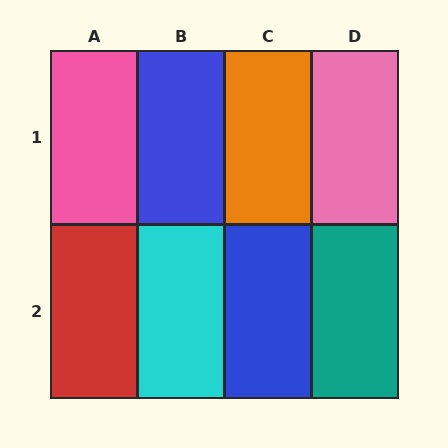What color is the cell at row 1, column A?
Pink.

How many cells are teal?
1 cell is teal.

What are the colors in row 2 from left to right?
Red, cyan, blue, teal.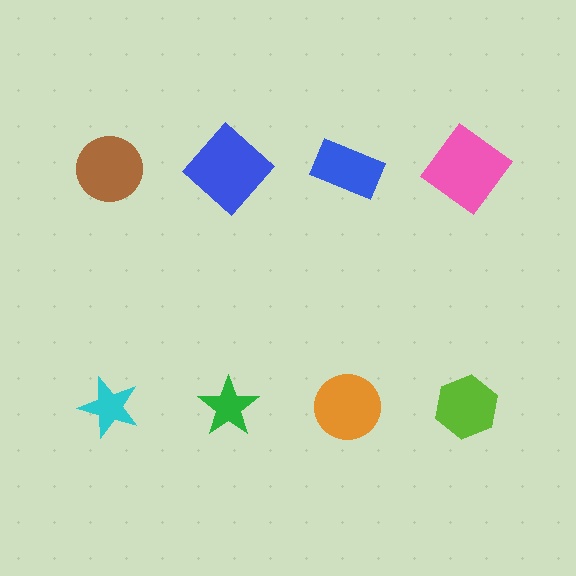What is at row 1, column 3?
A blue rectangle.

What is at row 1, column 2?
A blue diamond.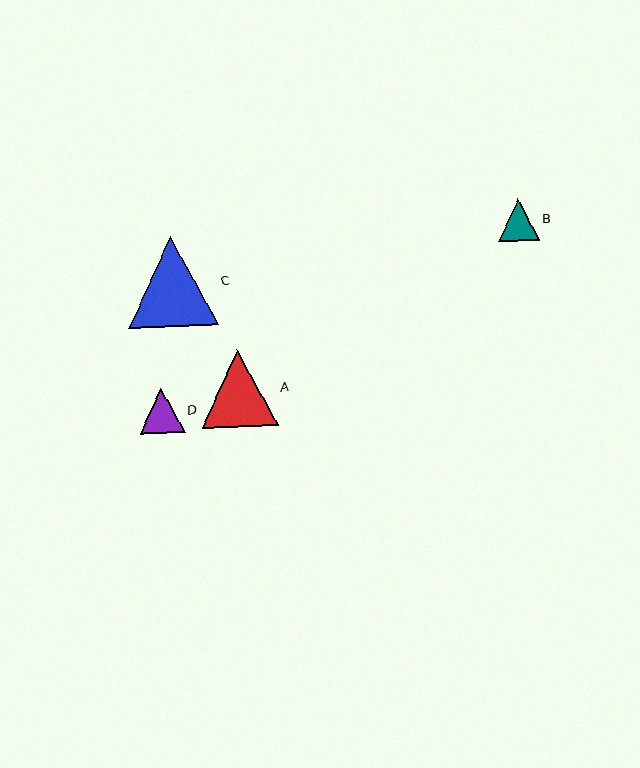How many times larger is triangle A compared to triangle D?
Triangle A is approximately 1.7 times the size of triangle D.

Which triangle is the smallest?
Triangle B is the smallest with a size of approximately 41 pixels.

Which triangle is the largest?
Triangle C is the largest with a size of approximately 90 pixels.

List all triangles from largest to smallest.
From largest to smallest: C, A, D, B.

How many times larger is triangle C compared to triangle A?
Triangle C is approximately 1.2 times the size of triangle A.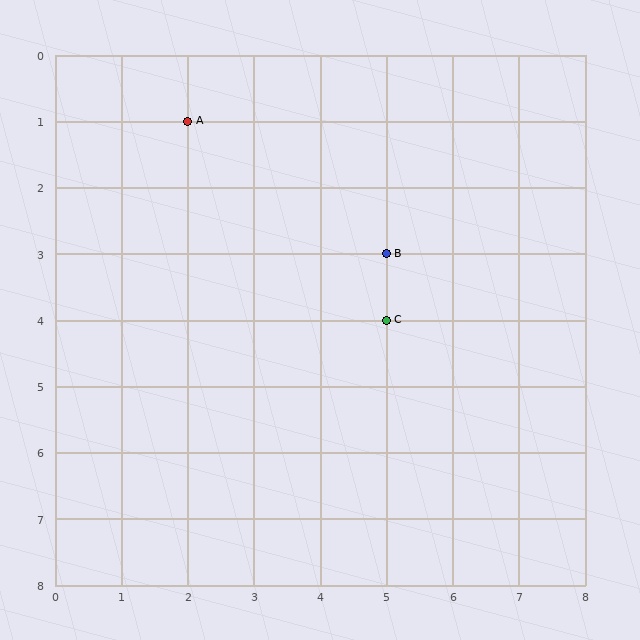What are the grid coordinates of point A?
Point A is at grid coordinates (2, 1).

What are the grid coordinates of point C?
Point C is at grid coordinates (5, 4).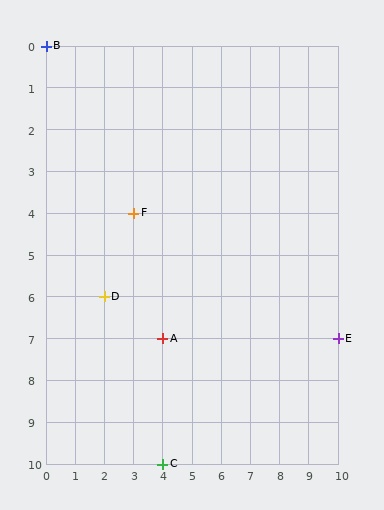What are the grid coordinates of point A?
Point A is at grid coordinates (4, 7).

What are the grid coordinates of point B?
Point B is at grid coordinates (0, 0).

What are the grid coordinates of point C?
Point C is at grid coordinates (4, 10).